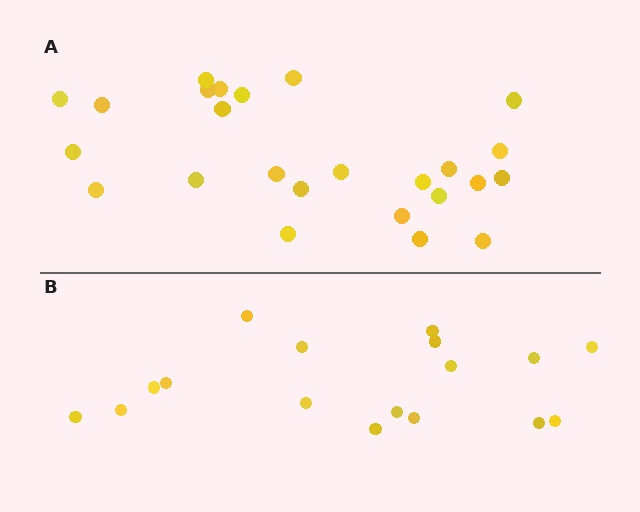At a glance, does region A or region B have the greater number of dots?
Region A (the top region) has more dots.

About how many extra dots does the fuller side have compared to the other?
Region A has roughly 8 or so more dots than region B.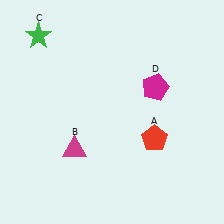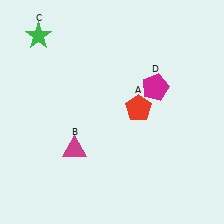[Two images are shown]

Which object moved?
The red pentagon (A) moved up.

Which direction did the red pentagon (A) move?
The red pentagon (A) moved up.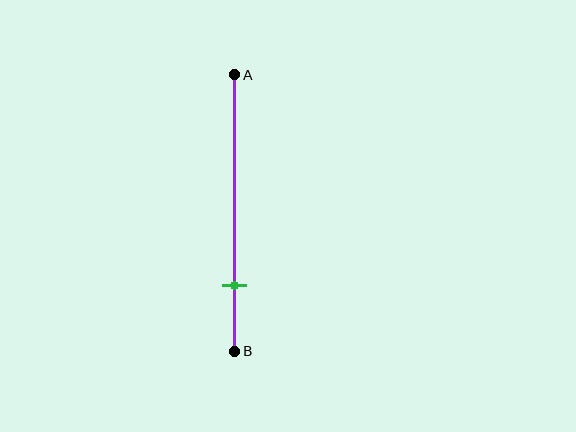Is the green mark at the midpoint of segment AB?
No, the mark is at about 75% from A, not at the 50% midpoint.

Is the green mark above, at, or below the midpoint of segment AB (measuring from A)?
The green mark is below the midpoint of segment AB.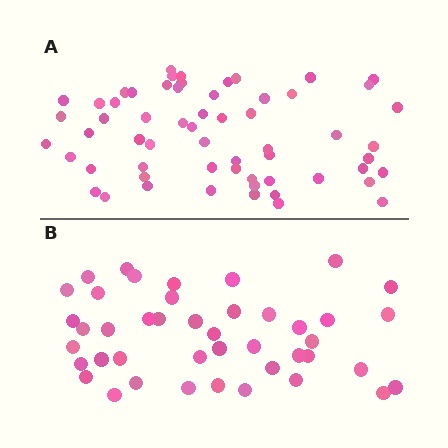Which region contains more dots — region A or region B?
Region A (the top region) has more dots.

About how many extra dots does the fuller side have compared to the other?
Region A has approximately 15 more dots than region B.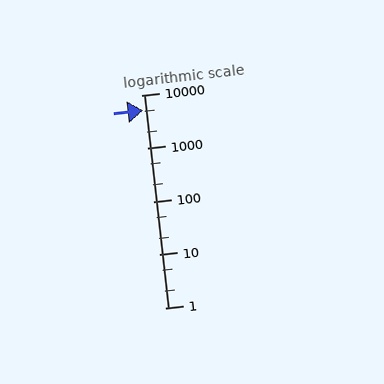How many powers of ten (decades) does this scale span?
The scale spans 4 decades, from 1 to 10000.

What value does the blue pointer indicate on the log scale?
The pointer indicates approximately 5100.